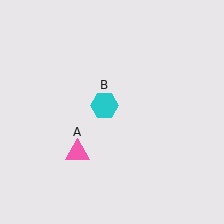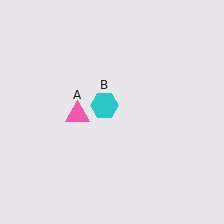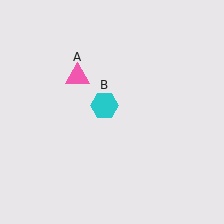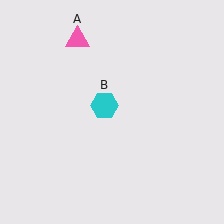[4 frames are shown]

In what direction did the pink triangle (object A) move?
The pink triangle (object A) moved up.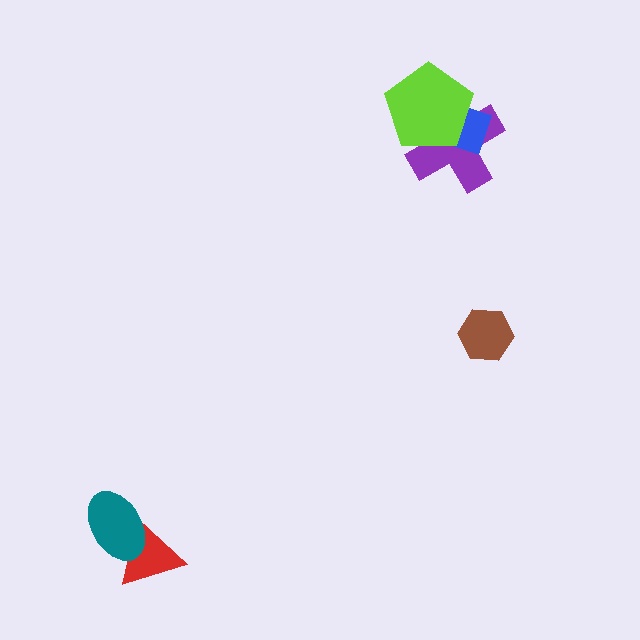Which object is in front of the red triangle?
The teal ellipse is in front of the red triangle.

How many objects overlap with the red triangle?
1 object overlaps with the red triangle.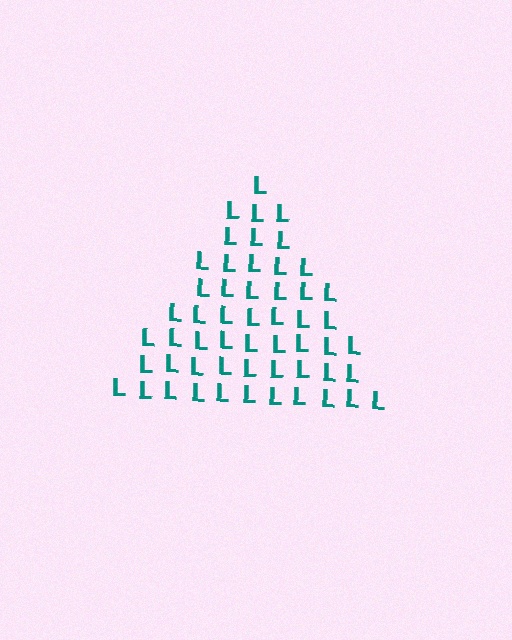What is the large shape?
The large shape is a triangle.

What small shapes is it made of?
It is made of small letter L's.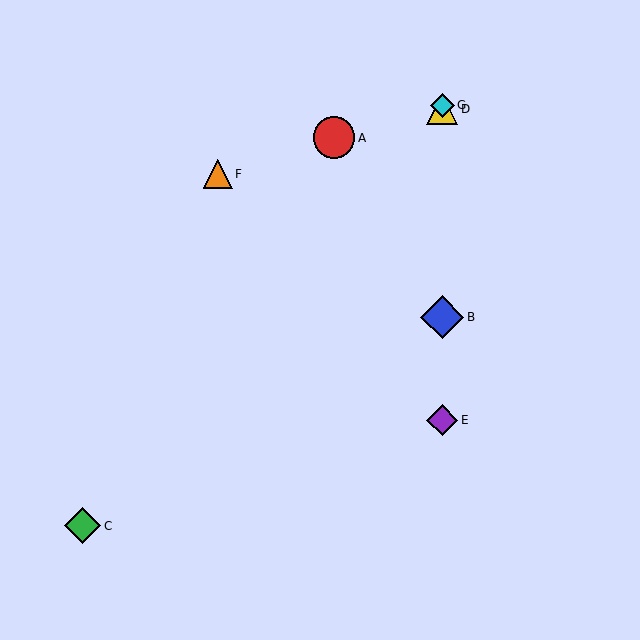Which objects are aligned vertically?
Objects B, D, E, G are aligned vertically.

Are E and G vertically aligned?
Yes, both are at x≈442.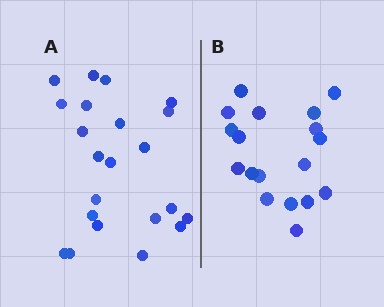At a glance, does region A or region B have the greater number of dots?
Region A (the left region) has more dots.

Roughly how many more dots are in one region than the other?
Region A has about 4 more dots than region B.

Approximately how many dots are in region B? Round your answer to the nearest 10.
About 20 dots. (The exact count is 18, which rounds to 20.)